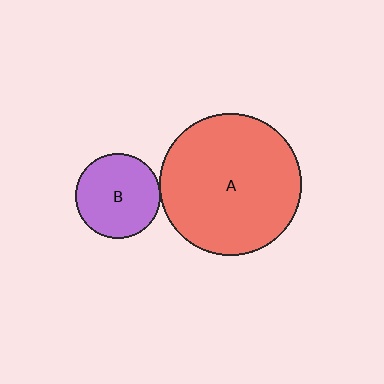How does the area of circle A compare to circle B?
Approximately 2.8 times.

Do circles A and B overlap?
Yes.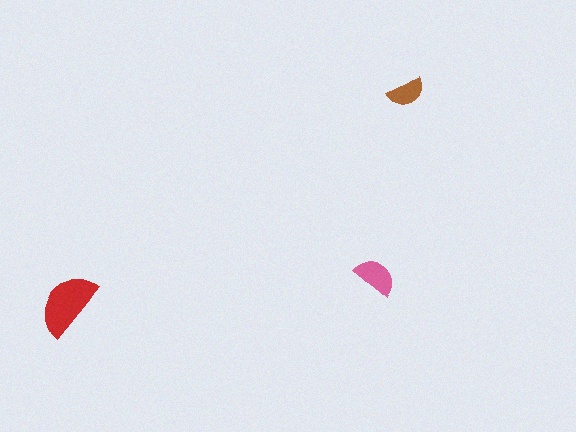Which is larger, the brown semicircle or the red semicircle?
The red one.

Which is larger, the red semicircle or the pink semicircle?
The red one.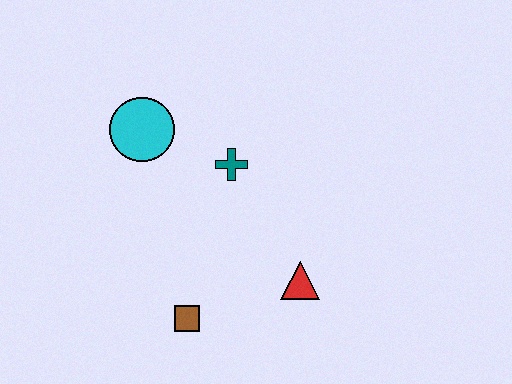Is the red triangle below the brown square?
No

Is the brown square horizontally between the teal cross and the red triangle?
No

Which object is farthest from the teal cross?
The brown square is farthest from the teal cross.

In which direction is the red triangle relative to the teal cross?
The red triangle is below the teal cross.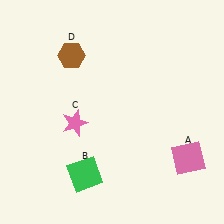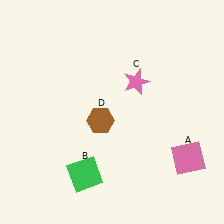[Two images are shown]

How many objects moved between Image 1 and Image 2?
2 objects moved between the two images.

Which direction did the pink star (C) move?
The pink star (C) moved right.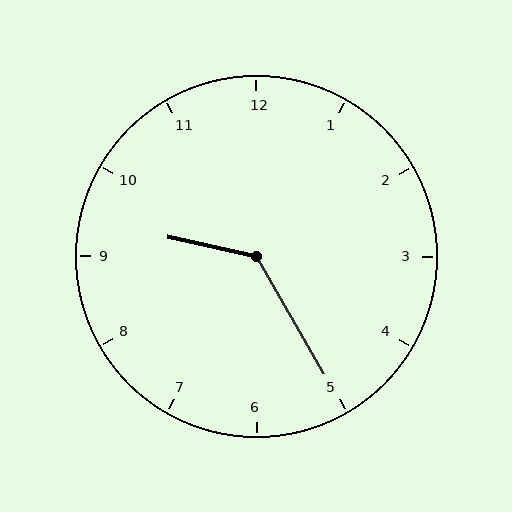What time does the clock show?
9:25.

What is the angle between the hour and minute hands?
Approximately 132 degrees.